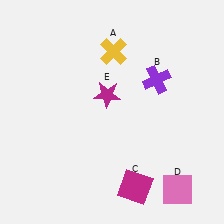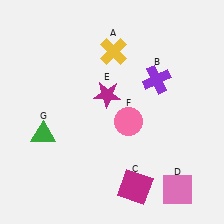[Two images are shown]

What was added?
A pink circle (F), a green triangle (G) were added in Image 2.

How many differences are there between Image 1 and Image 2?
There are 2 differences between the two images.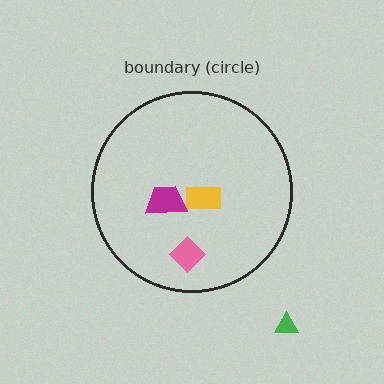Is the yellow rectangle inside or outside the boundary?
Inside.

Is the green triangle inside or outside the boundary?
Outside.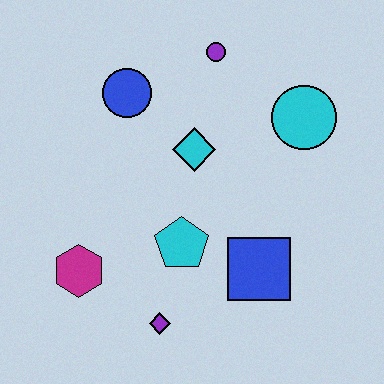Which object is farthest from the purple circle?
The purple diamond is farthest from the purple circle.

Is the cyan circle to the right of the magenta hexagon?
Yes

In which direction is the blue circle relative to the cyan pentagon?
The blue circle is above the cyan pentagon.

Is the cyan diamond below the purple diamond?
No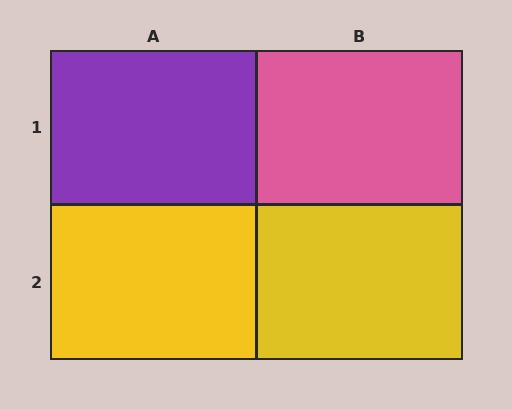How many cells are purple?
1 cell is purple.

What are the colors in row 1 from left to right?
Purple, pink.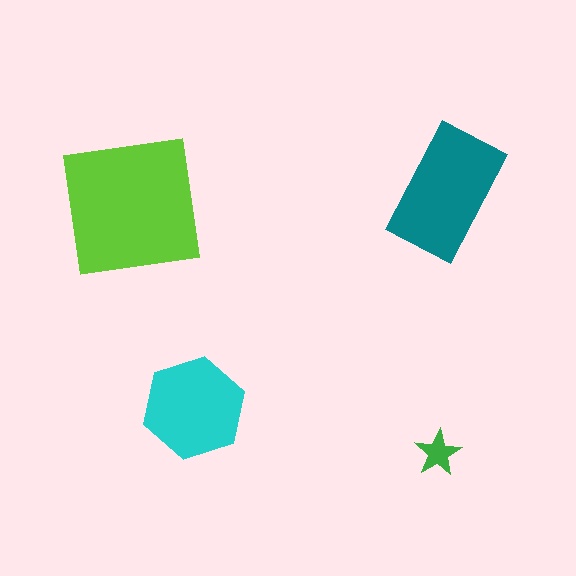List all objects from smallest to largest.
The green star, the cyan hexagon, the teal rectangle, the lime square.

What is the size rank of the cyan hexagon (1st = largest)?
3rd.